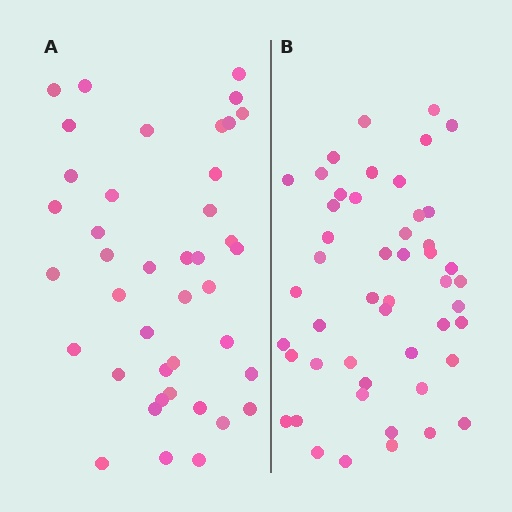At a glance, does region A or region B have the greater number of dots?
Region B (the right region) has more dots.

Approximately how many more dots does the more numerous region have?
Region B has roughly 8 or so more dots than region A.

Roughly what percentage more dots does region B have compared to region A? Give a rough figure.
About 20% more.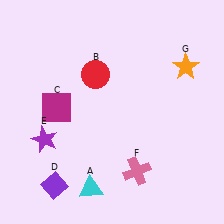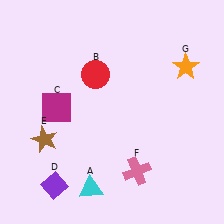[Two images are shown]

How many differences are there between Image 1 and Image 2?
There is 1 difference between the two images.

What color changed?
The star (E) changed from purple in Image 1 to brown in Image 2.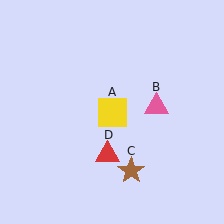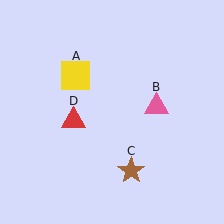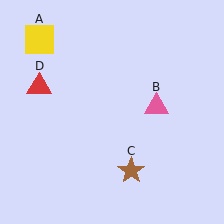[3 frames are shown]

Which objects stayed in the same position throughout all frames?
Pink triangle (object B) and brown star (object C) remained stationary.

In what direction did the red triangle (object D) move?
The red triangle (object D) moved up and to the left.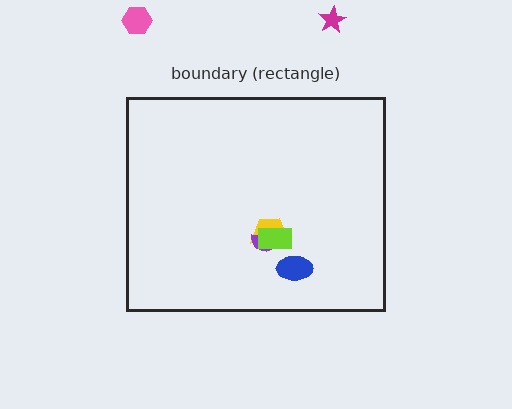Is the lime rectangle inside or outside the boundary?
Inside.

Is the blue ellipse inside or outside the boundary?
Inside.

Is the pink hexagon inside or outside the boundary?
Outside.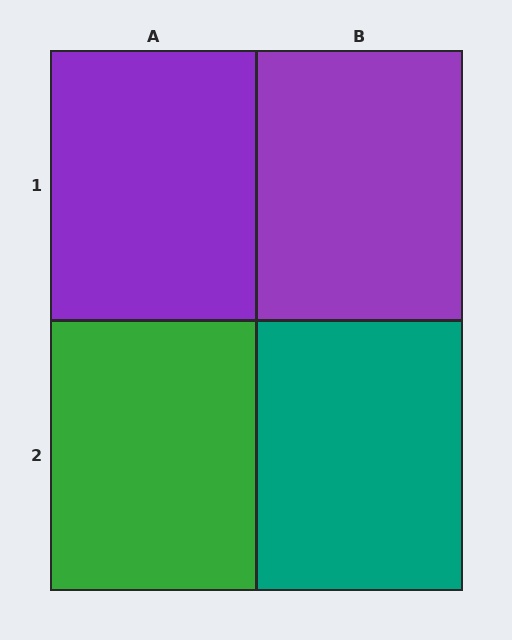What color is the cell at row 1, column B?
Purple.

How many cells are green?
1 cell is green.